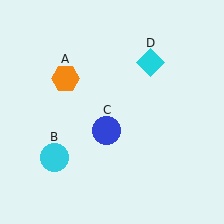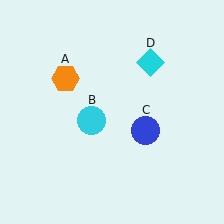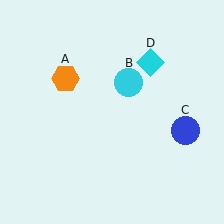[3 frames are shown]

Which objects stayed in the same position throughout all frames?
Orange hexagon (object A) and cyan diamond (object D) remained stationary.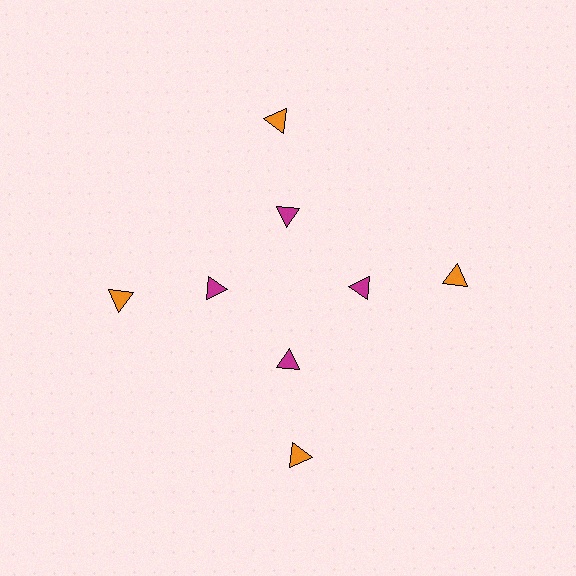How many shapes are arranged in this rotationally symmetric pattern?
There are 8 shapes, arranged in 4 groups of 2.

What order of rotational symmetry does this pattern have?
This pattern has 4-fold rotational symmetry.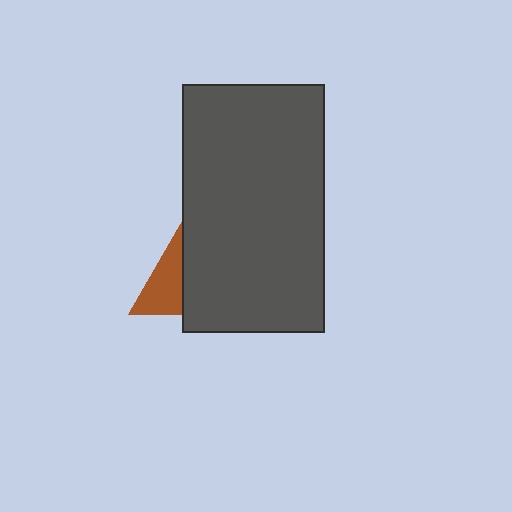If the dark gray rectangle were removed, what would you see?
You would see the complete brown triangle.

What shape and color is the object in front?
The object in front is a dark gray rectangle.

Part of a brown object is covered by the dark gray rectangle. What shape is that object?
It is a triangle.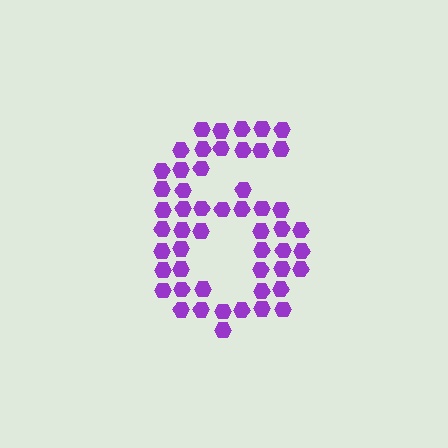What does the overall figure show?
The overall figure shows the digit 6.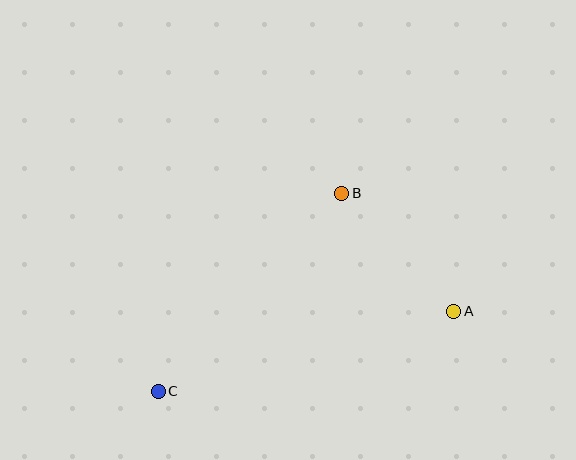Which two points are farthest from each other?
Points A and C are farthest from each other.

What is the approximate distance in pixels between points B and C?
The distance between B and C is approximately 270 pixels.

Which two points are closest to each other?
Points A and B are closest to each other.